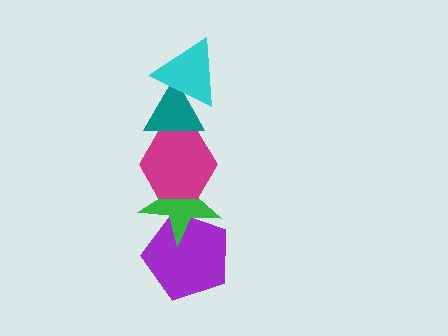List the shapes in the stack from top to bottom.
From top to bottom: the cyan triangle, the teal triangle, the magenta hexagon, the green star, the purple pentagon.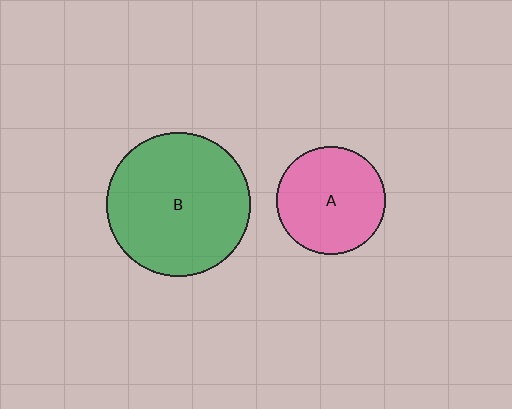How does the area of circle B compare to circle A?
Approximately 1.7 times.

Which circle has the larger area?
Circle B (green).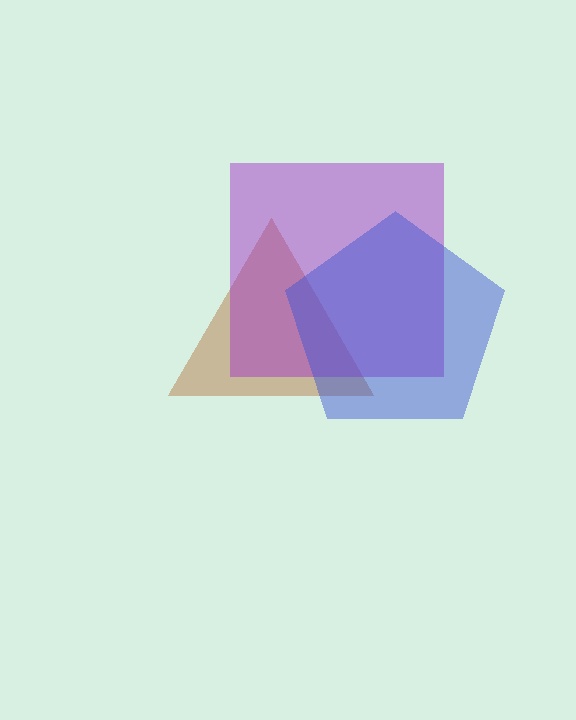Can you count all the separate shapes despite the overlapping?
Yes, there are 3 separate shapes.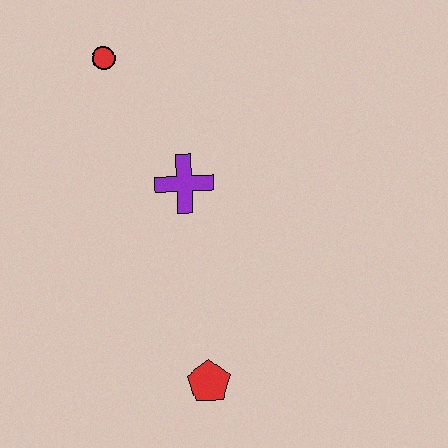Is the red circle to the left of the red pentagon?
Yes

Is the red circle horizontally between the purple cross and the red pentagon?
No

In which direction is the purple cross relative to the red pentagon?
The purple cross is above the red pentagon.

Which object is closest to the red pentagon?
The purple cross is closest to the red pentagon.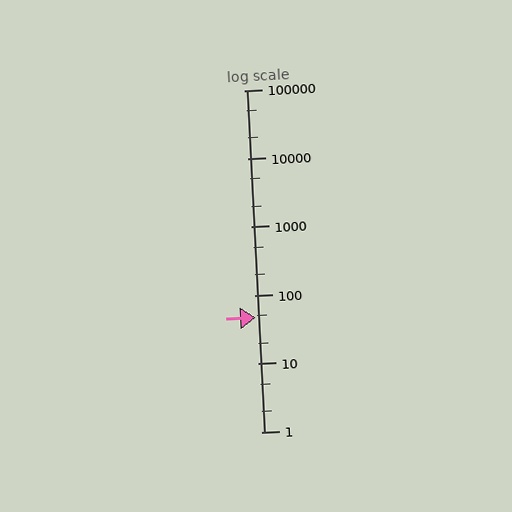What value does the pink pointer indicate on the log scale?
The pointer indicates approximately 47.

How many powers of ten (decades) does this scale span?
The scale spans 5 decades, from 1 to 100000.